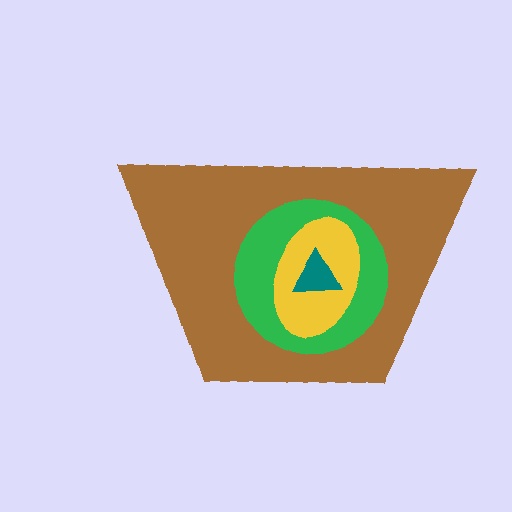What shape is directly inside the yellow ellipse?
The teal triangle.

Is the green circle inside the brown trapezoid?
Yes.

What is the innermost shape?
The teal triangle.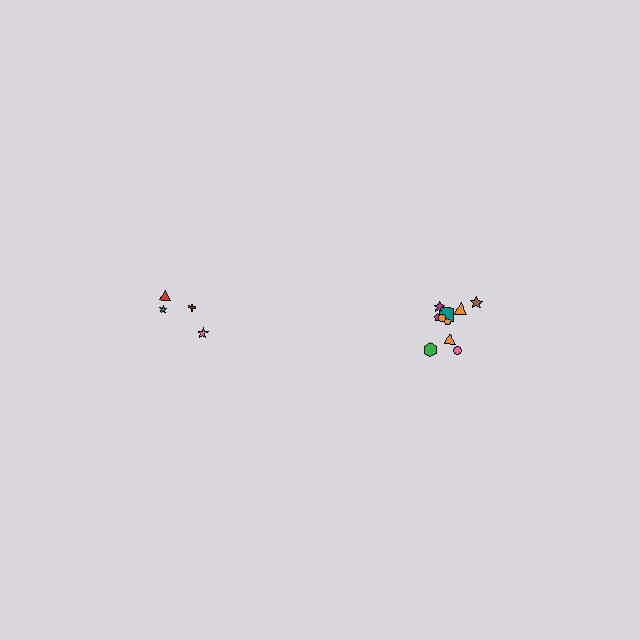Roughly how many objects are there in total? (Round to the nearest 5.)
Roughly 15 objects in total.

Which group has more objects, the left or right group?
The right group.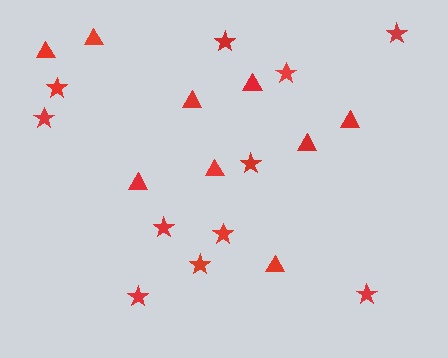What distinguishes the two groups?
There are 2 groups: one group of triangles (9) and one group of stars (11).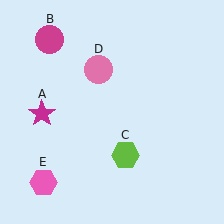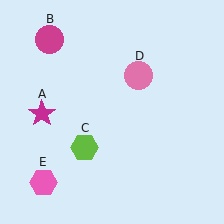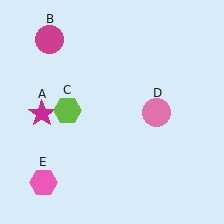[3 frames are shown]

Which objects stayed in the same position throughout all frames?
Magenta star (object A) and magenta circle (object B) and pink hexagon (object E) remained stationary.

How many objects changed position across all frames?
2 objects changed position: lime hexagon (object C), pink circle (object D).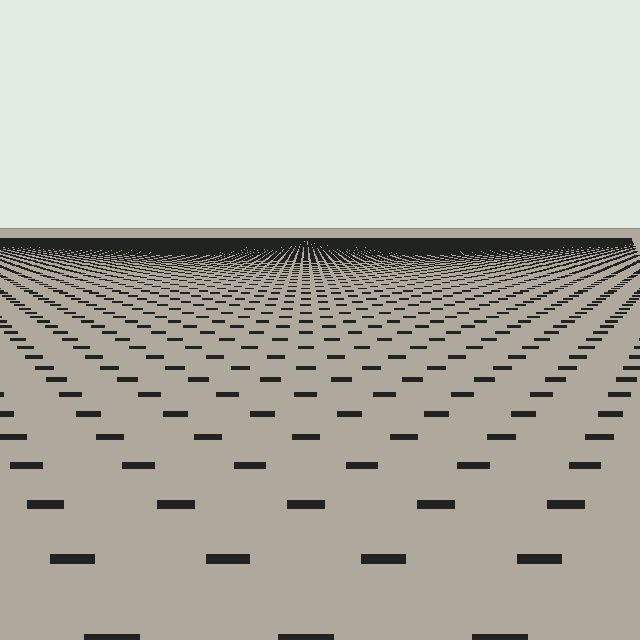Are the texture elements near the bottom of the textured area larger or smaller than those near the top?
Larger. Near the bottom, elements are closer to the viewer and appear at a bigger on-screen size.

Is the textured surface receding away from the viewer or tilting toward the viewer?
The surface is receding away from the viewer. Texture elements get smaller and denser toward the top.